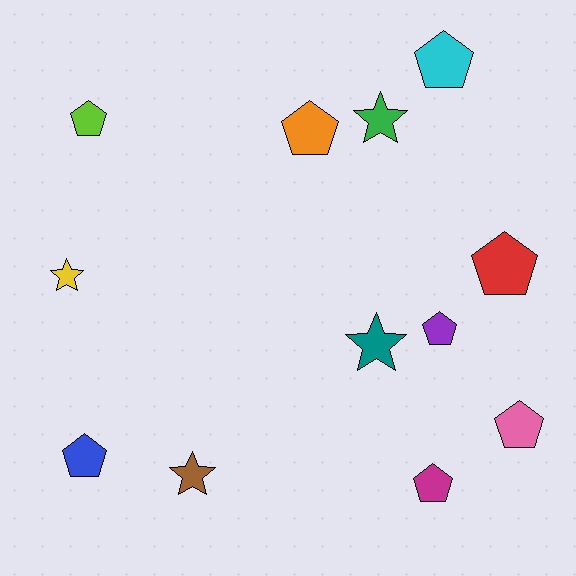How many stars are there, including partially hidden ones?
There are 4 stars.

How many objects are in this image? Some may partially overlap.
There are 12 objects.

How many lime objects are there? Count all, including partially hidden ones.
There is 1 lime object.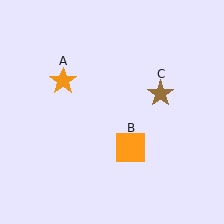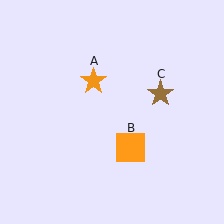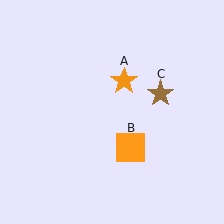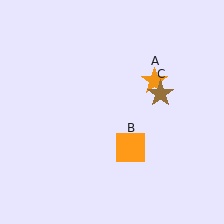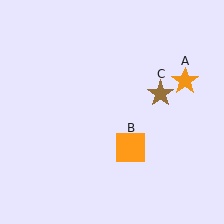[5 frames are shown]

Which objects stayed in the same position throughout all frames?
Orange square (object B) and brown star (object C) remained stationary.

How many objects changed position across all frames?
1 object changed position: orange star (object A).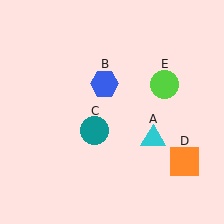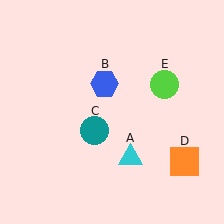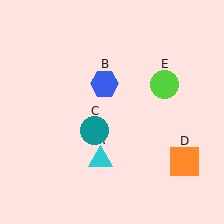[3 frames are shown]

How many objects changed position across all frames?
1 object changed position: cyan triangle (object A).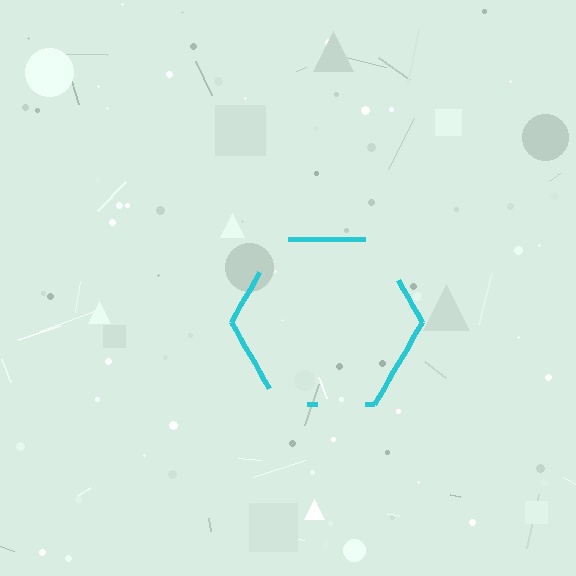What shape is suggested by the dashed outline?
The dashed outline suggests a hexagon.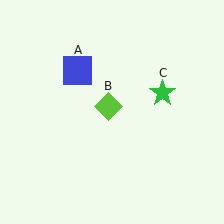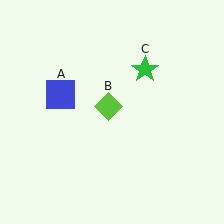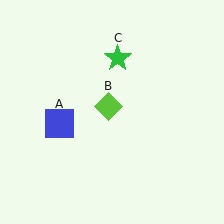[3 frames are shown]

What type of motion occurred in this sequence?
The blue square (object A), green star (object C) rotated counterclockwise around the center of the scene.